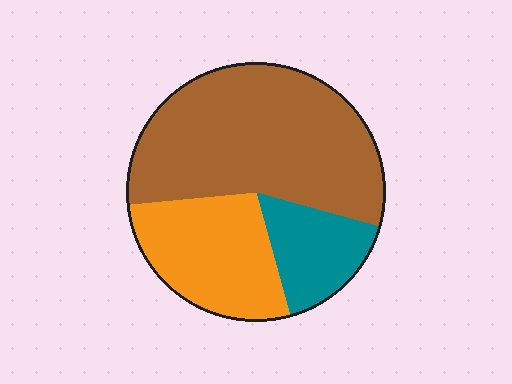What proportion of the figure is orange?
Orange takes up about one quarter (1/4) of the figure.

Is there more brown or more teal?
Brown.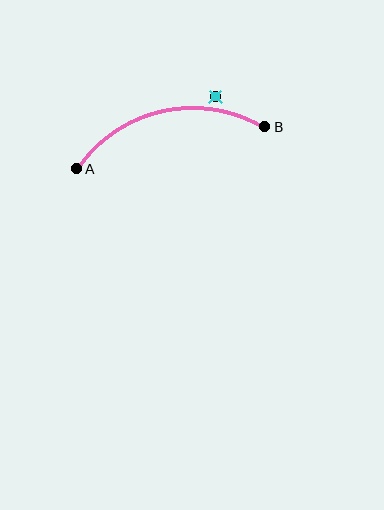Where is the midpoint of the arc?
The arc midpoint is the point on the curve farthest from the straight line joining A and B. It sits above that line.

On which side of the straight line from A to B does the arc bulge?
The arc bulges above the straight line connecting A and B.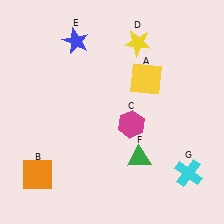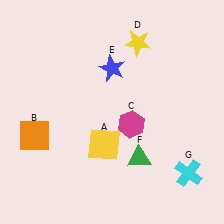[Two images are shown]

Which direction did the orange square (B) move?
The orange square (B) moved up.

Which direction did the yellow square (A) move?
The yellow square (A) moved down.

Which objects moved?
The objects that moved are: the yellow square (A), the orange square (B), the blue star (E).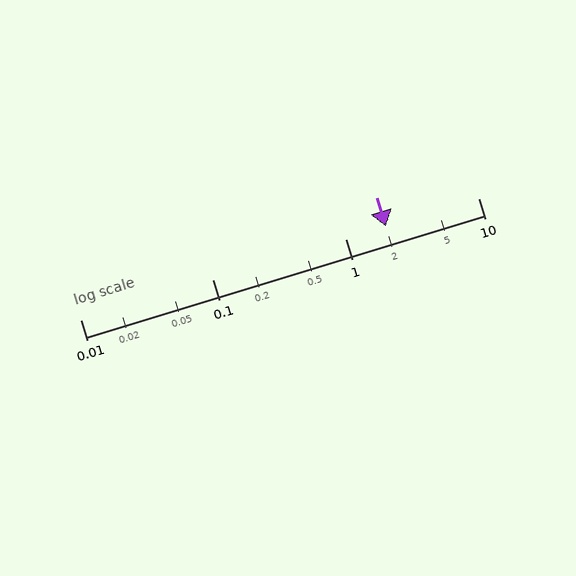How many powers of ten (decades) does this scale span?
The scale spans 3 decades, from 0.01 to 10.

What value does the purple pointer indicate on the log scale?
The pointer indicates approximately 2.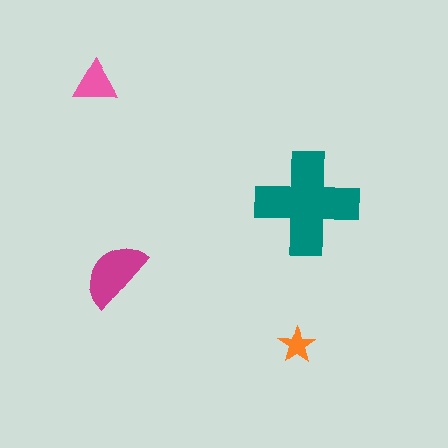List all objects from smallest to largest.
The orange star, the pink triangle, the magenta semicircle, the teal cross.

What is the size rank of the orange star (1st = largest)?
4th.